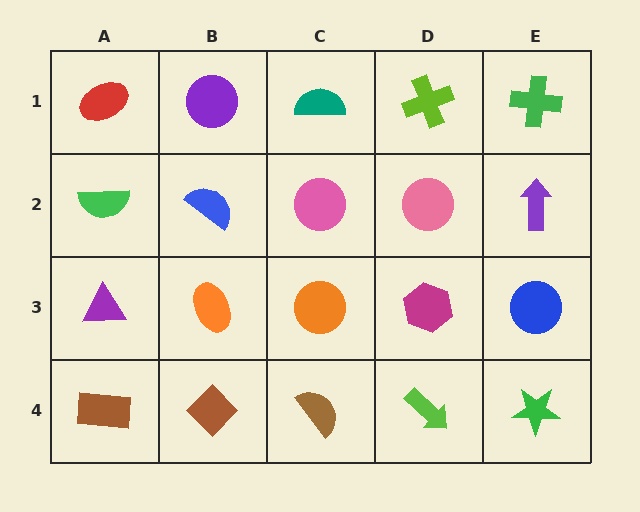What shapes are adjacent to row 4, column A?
A purple triangle (row 3, column A), a brown diamond (row 4, column B).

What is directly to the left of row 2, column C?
A blue semicircle.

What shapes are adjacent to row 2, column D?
A lime cross (row 1, column D), a magenta hexagon (row 3, column D), a pink circle (row 2, column C), a purple arrow (row 2, column E).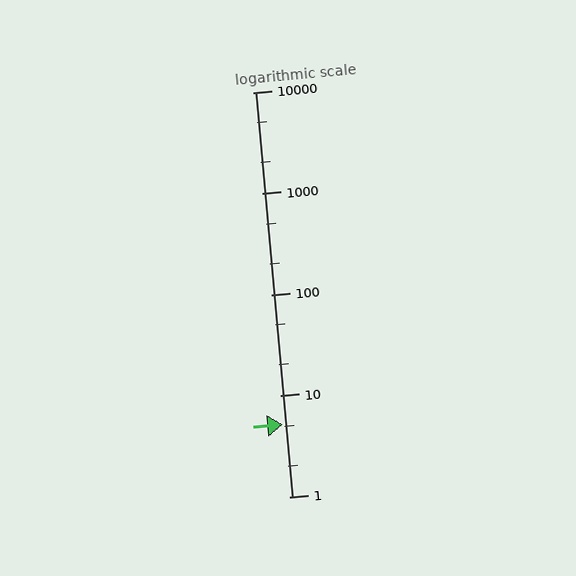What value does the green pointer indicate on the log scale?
The pointer indicates approximately 5.2.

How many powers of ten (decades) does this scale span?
The scale spans 4 decades, from 1 to 10000.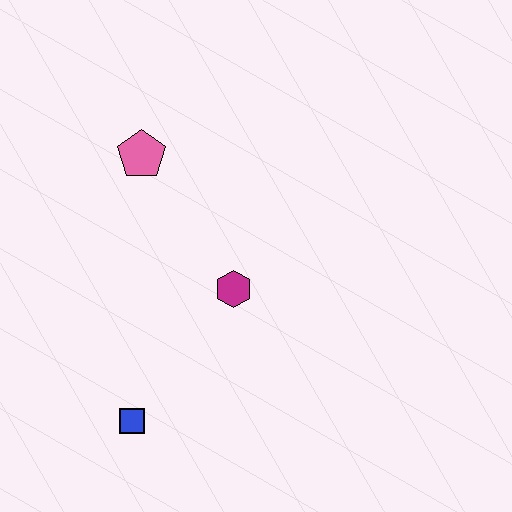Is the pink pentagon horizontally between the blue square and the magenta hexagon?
Yes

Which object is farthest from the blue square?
The pink pentagon is farthest from the blue square.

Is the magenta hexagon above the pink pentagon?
No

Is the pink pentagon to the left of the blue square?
No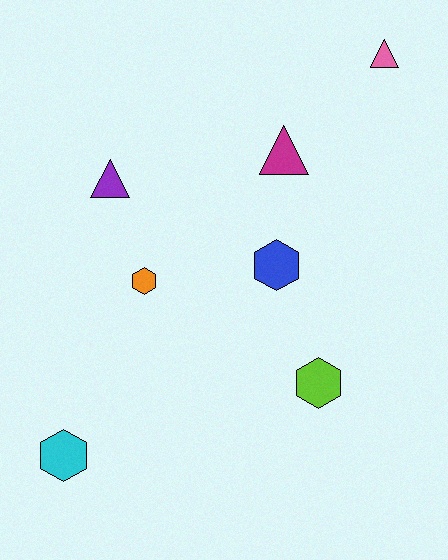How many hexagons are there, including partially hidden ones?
There are 4 hexagons.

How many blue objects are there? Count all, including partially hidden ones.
There is 1 blue object.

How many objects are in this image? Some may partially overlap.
There are 7 objects.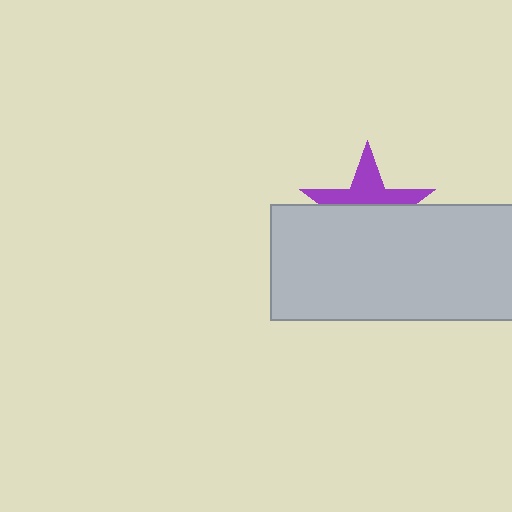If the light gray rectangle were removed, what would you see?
You would see the complete purple star.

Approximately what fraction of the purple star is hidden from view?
Roughly 58% of the purple star is hidden behind the light gray rectangle.